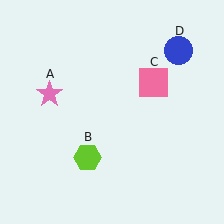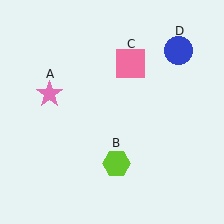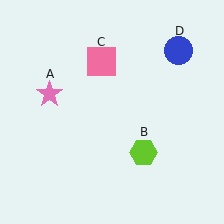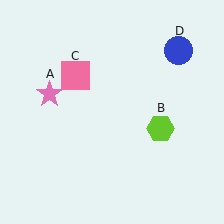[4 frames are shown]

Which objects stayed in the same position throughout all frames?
Pink star (object A) and blue circle (object D) remained stationary.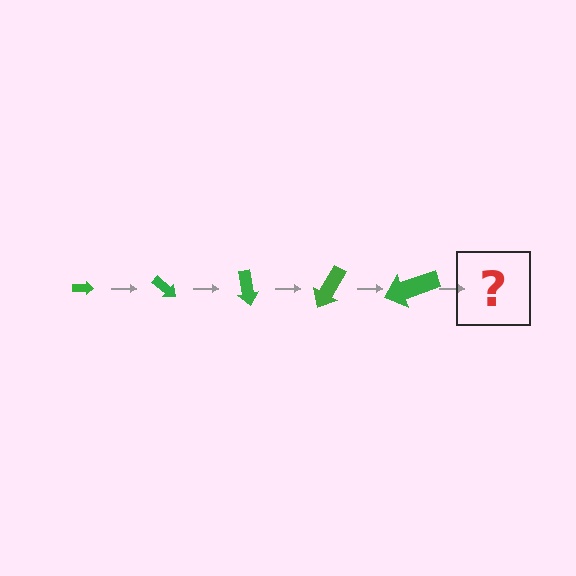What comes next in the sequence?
The next element should be an arrow, larger than the previous one and rotated 200 degrees from the start.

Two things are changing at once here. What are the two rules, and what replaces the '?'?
The two rules are that the arrow grows larger each step and it rotates 40 degrees each step. The '?' should be an arrow, larger than the previous one and rotated 200 degrees from the start.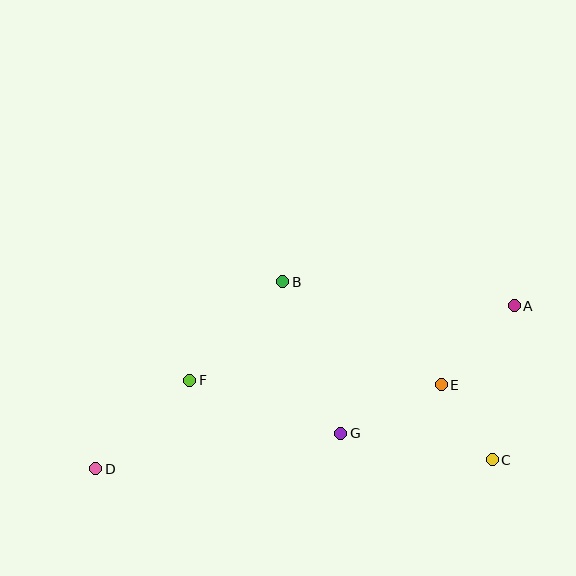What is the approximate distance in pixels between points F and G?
The distance between F and G is approximately 160 pixels.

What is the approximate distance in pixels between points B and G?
The distance between B and G is approximately 162 pixels.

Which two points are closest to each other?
Points C and E are closest to each other.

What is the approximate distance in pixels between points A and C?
The distance between A and C is approximately 156 pixels.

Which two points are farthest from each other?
Points A and D are farthest from each other.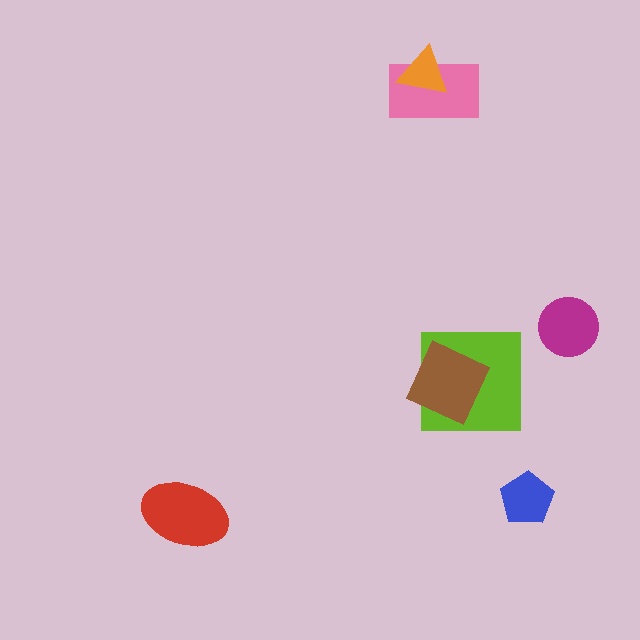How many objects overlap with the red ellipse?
0 objects overlap with the red ellipse.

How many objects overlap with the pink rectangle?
1 object overlaps with the pink rectangle.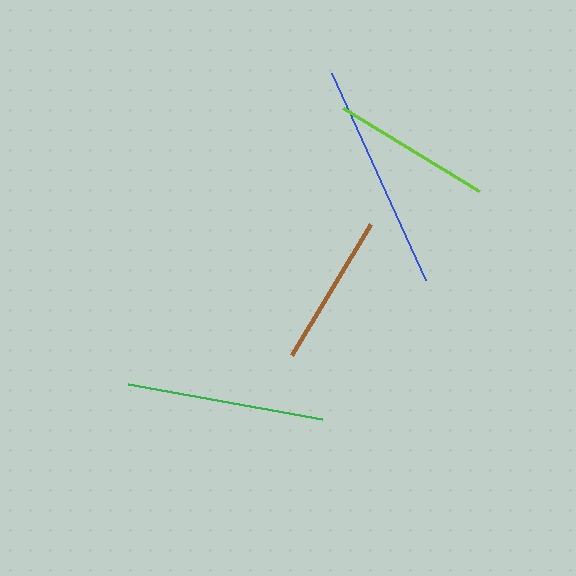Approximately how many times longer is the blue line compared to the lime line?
The blue line is approximately 1.4 times the length of the lime line.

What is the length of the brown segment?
The brown segment is approximately 153 pixels long.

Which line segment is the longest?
The blue line is the longest at approximately 227 pixels.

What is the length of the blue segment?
The blue segment is approximately 227 pixels long.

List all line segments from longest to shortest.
From longest to shortest: blue, green, lime, brown.